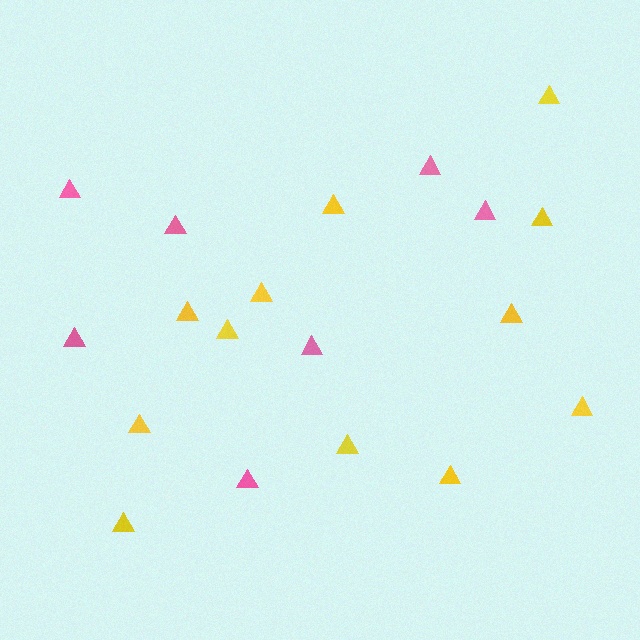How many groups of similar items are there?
There are 2 groups: one group of pink triangles (7) and one group of yellow triangles (12).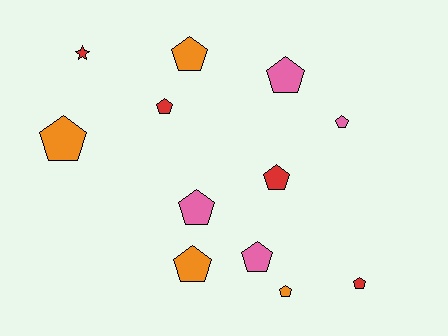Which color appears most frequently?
Pink, with 4 objects.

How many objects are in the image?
There are 12 objects.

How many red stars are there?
There is 1 red star.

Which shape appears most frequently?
Pentagon, with 11 objects.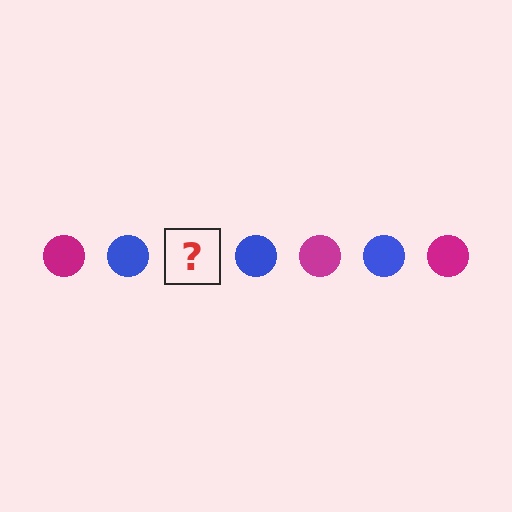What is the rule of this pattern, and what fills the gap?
The rule is that the pattern cycles through magenta, blue circles. The gap should be filled with a magenta circle.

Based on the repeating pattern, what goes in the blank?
The blank should be a magenta circle.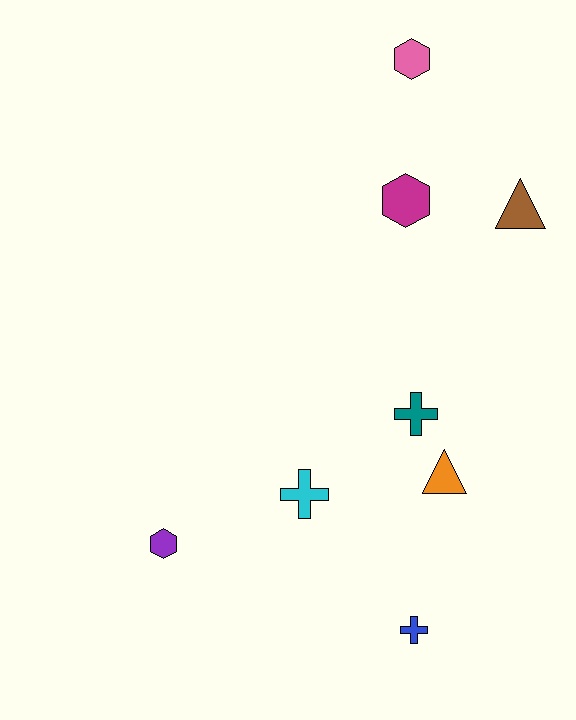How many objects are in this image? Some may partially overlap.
There are 8 objects.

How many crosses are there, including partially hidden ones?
There are 3 crosses.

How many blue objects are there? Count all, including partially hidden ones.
There is 1 blue object.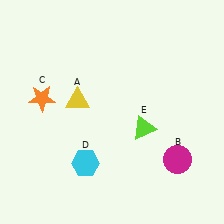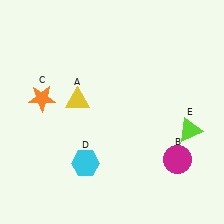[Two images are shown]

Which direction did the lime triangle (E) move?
The lime triangle (E) moved right.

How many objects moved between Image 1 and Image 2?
1 object moved between the two images.